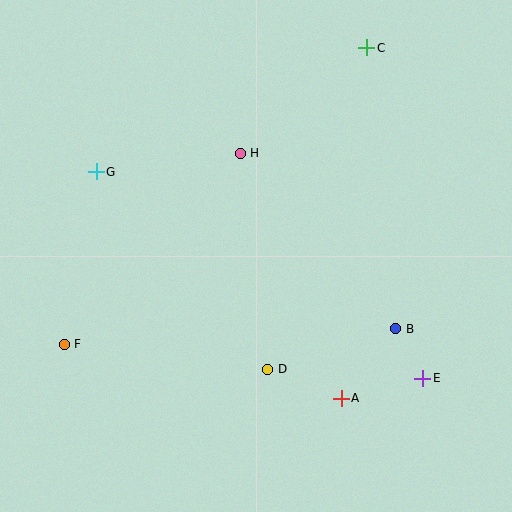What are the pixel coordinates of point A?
Point A is at (341, 398).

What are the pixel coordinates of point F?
Point F is at (64, 344).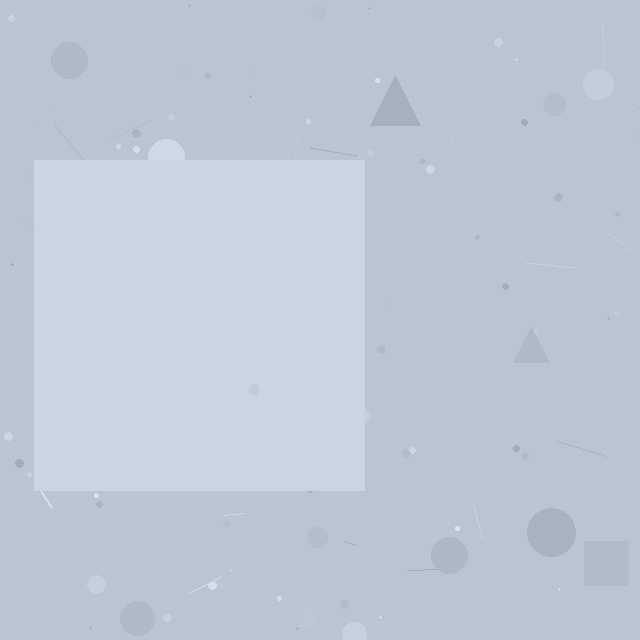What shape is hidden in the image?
A square is hidden in the image.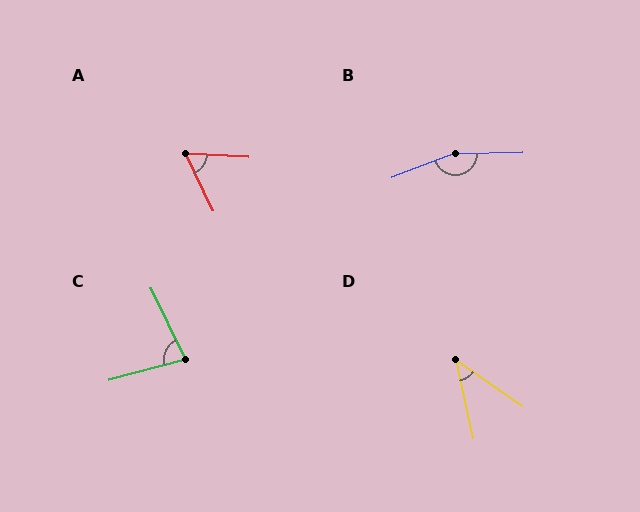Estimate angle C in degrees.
Approximately 79 degrees.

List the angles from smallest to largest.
D (43°), A (61°), C (79°), B (160°).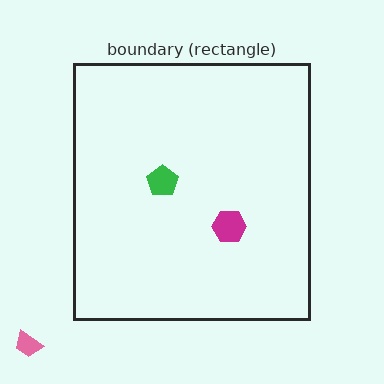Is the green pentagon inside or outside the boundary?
Inside.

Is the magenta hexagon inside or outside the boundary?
Inside.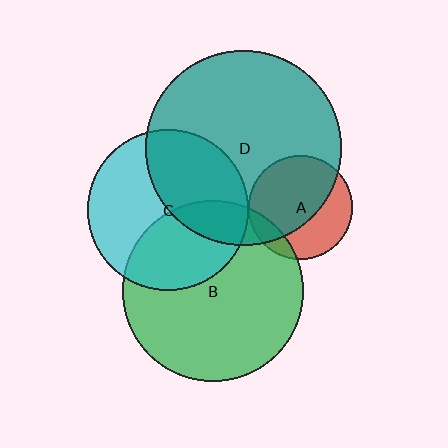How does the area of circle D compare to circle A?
Approximately 3.5 times.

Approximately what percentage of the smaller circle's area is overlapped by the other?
Approximately 40%.